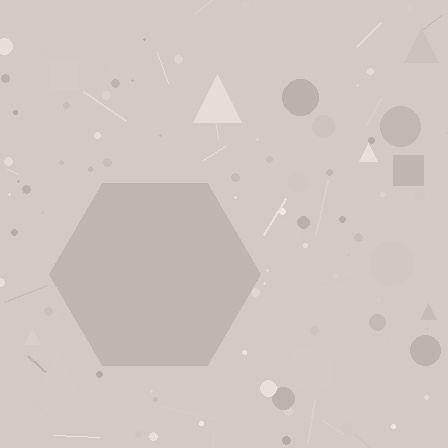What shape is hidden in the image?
A hexagon is hidden in the image.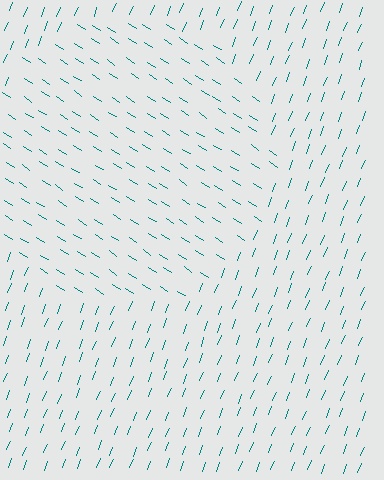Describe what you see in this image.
The image is filled with small teal line segments. A circle region in the image has lines oriented differently from the surrounding lines, creating a visible texture boundary.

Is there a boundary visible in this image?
Yes, there is a texture boundary formed by a change in line orientation.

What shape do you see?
I see a circle.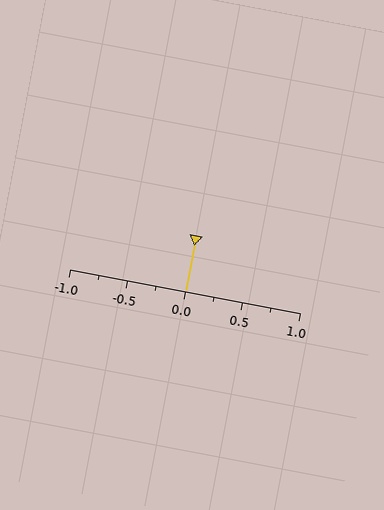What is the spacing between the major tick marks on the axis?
The major ticks are spaced 0.5 apart.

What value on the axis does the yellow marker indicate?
The marker indicates approximately 0.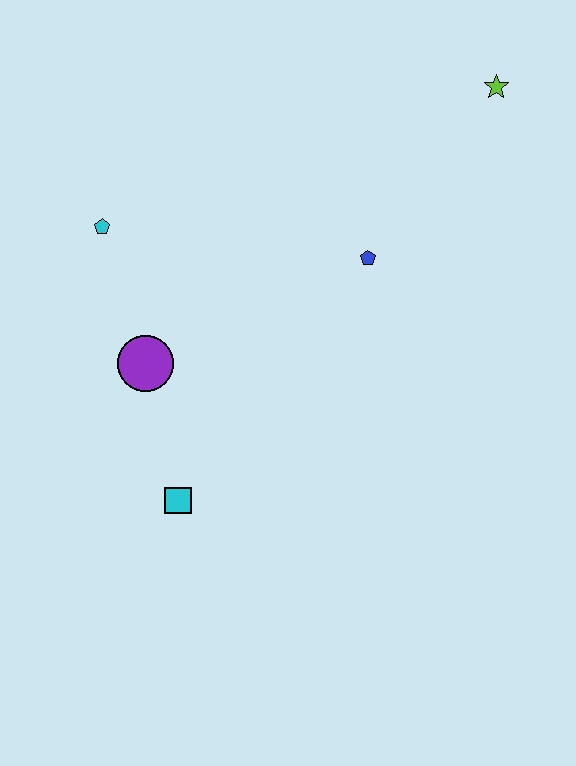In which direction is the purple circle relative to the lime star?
The purple circle is to the left of the lime star.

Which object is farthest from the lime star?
The cyan square is farthest from the lime star.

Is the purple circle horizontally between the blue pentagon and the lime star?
No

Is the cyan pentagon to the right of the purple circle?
No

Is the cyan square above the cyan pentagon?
No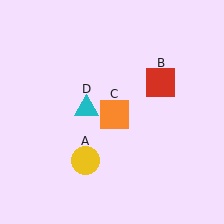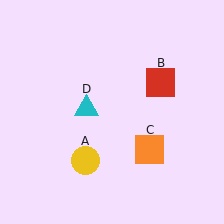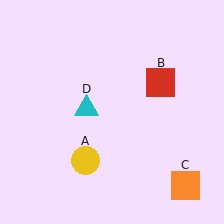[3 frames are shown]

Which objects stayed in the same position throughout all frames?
Yellow circle (object A) and red square (object B) and cyan triangle (object D) remained stationary.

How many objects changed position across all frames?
1 object changed position: orange square (object C).